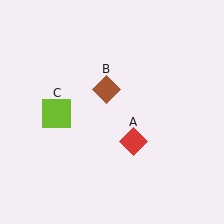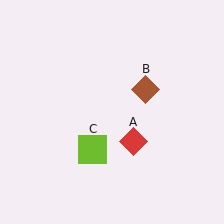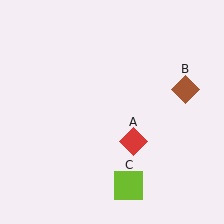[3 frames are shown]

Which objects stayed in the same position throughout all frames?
Red diamond (object A) remained stationary.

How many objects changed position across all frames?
2 objects changed position: brown diamond (object B), lime square (object C).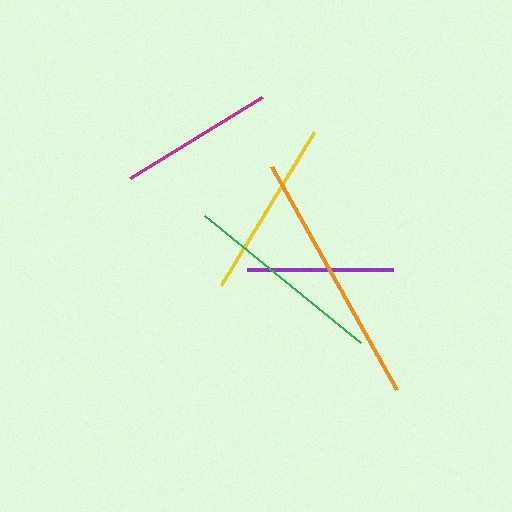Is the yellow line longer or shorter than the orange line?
The orange line is longer than the yellow line.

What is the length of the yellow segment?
The yellow segment is approximately 179 pixels long.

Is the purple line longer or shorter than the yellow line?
The yellow line is longer than the purple line.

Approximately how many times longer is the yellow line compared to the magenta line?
The yellow line is approximately 1.2 times the length of the magenta line.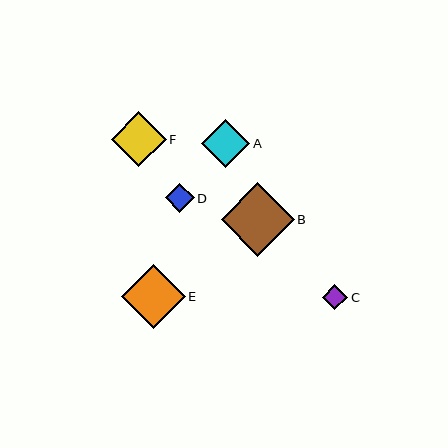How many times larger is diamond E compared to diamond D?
Diamond E is approximately 2.2 times the size of diamond D.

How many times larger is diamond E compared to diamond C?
Diamond E is approximately 2.5 times the size of diamond C.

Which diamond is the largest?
Diamond B is the largest with a size of approximately 73 pixels.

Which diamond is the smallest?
Diamond C is the smallest with a size of approximately 25 pixels.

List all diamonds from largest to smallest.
From largest to smallest: B, E, F, A, D, C.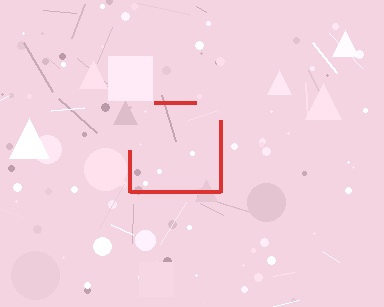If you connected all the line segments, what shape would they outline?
They would outline a square.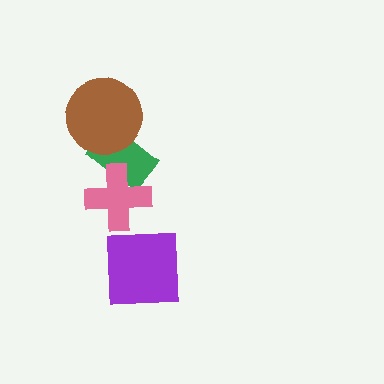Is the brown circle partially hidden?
No, no other shape covers it.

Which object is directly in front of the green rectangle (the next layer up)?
The brown circle is directly in front of the green rectangle.